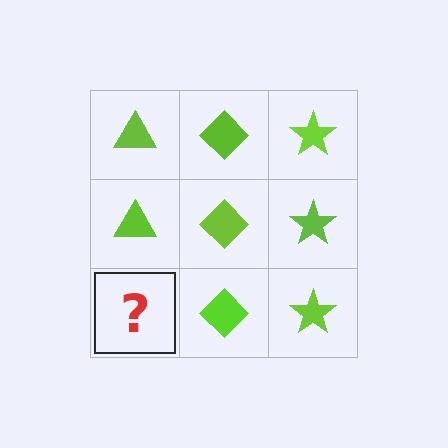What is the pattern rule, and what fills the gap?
The rule is that each column has a consistent shape. The gap should be filled with a lime triangle.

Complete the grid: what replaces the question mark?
The question mark should be replaced with a lime triangle.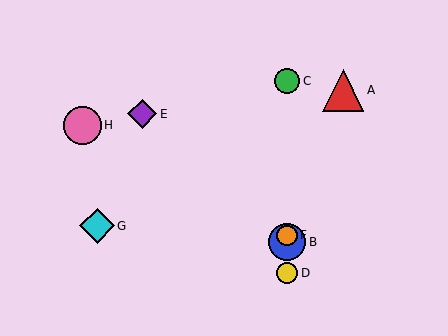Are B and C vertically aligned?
Yes, both are at x≈287.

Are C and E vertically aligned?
No, C is at x≈287 and E is at x≈142.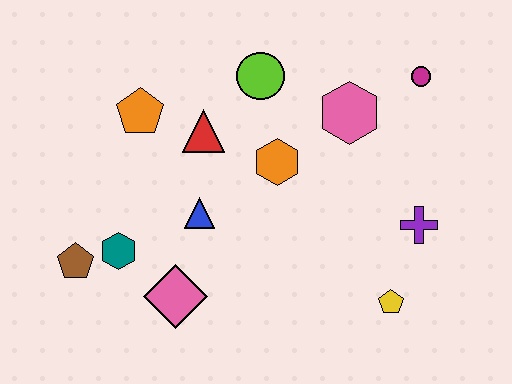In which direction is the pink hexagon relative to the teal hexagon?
The pink hexagon is to the right of the teal hexagon.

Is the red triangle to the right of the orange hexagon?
No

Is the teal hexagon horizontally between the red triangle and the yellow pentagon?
No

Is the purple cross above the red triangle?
No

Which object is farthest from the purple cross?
The brown pentagon is farthest from the purple cross.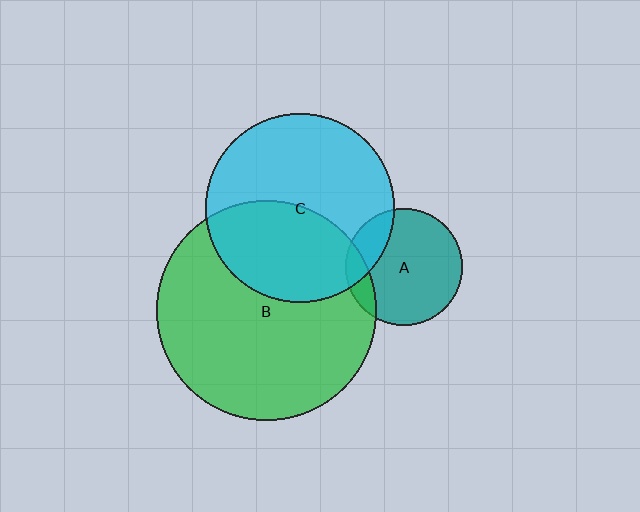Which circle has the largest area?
Circle B (green).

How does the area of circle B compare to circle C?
Approximately 1.4 times.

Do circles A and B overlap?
Yes.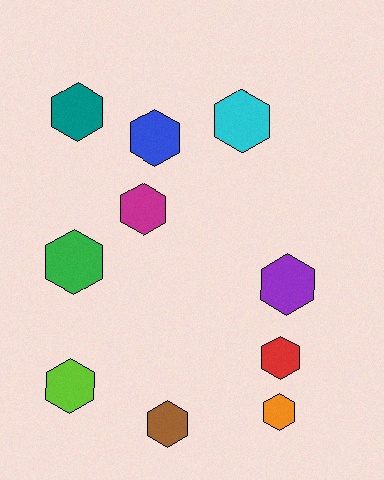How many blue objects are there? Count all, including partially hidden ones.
There is 1 blue object.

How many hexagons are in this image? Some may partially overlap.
There are 10 hexagons.